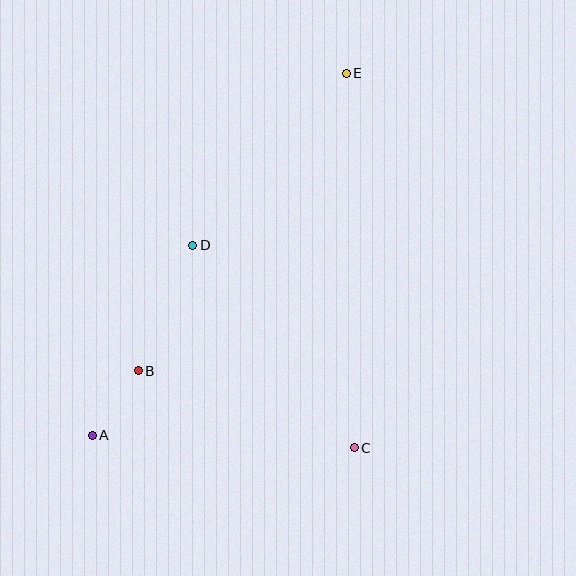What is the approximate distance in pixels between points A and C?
The distance between A and C is approximately 262 pixels.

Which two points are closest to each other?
Points A and B are closest to each other.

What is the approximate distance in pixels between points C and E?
The distance between C and E is approximately 375 pixels.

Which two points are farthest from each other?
Points A and E are farthest from each other.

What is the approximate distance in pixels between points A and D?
The distance between A and D is approximately 215 pixels.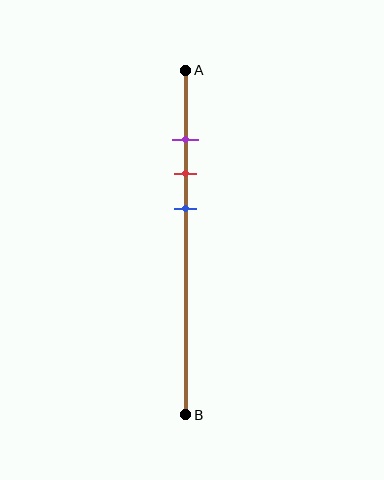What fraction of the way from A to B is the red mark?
The red mark is approximately 30% (0.3) of the way from A to B.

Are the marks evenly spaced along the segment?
Yes, the marks are approximately evenly spaced.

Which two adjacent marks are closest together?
The purple and red marks are the closest adjacent pair.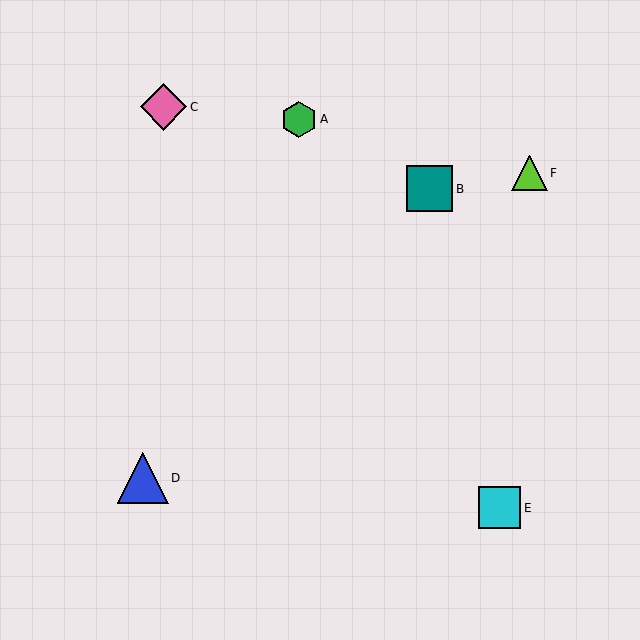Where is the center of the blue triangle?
The center of the blue triangle is at (143, 478).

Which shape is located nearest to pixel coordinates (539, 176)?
The lime triangle (labeled F) at (530, 173) is nearest to that location.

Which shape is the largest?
The blue triangle (labeled D) is the largest.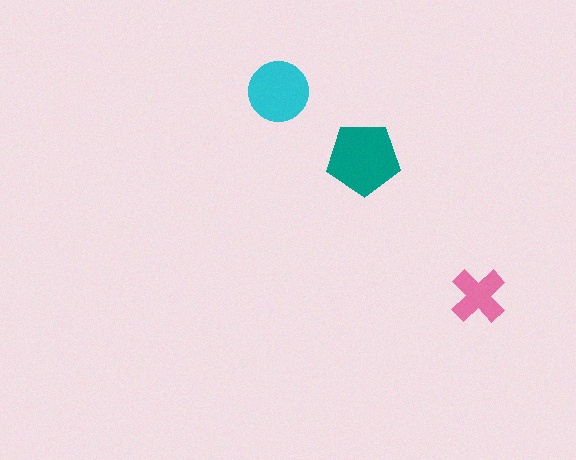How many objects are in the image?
There are 3 objects in the image.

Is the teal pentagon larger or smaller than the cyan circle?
Larger.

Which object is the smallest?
The pink cross.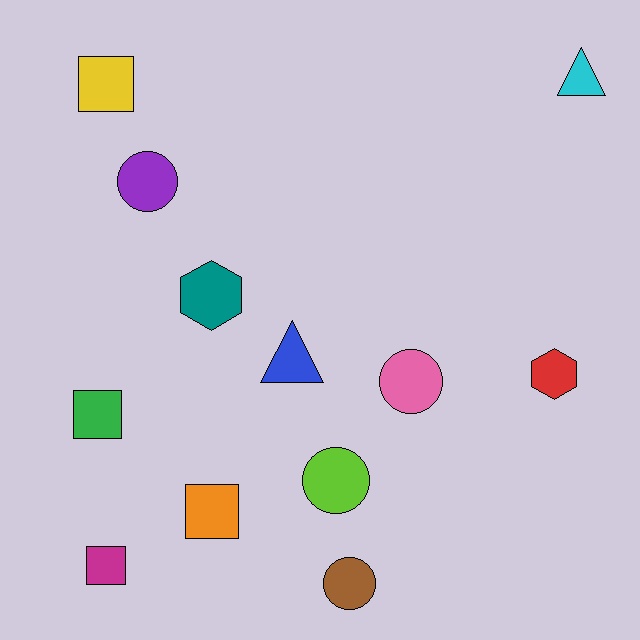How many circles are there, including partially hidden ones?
There are 4 circles.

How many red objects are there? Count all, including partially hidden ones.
There is 1 red object.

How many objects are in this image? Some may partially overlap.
There are 12 objects.